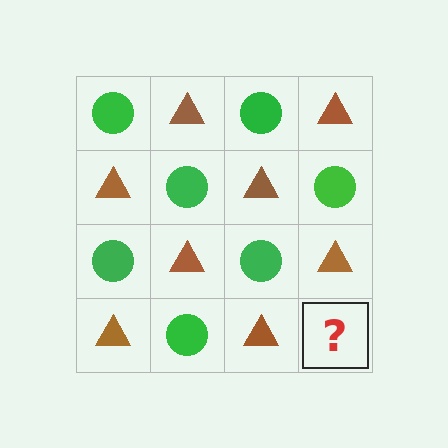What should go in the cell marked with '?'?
The missing cell should contain a green circle.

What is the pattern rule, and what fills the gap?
The rule is that it alternates green circle and brown triangle in a checkerboard pattern. The gap should be filled with a green circle.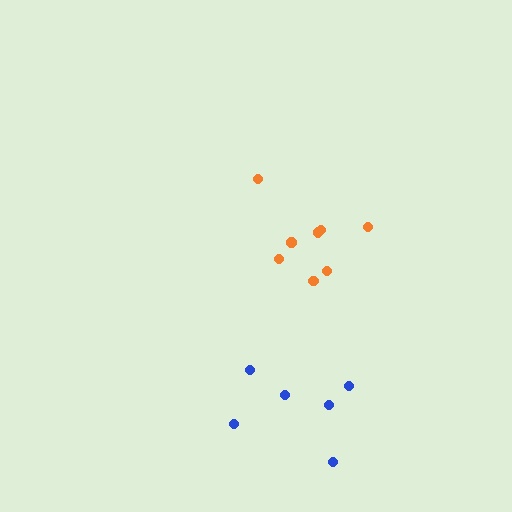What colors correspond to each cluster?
The clusters are colored: blue, orange.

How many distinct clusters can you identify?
There are 2 distinct clusters.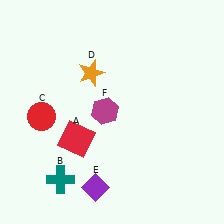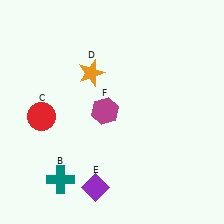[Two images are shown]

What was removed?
The red square (A) was removed in Image 2.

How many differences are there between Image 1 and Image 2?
There is 1 difference between the two images.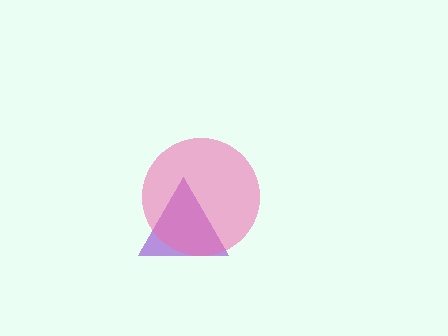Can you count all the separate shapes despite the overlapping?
Yes, there are 2 separate shapes.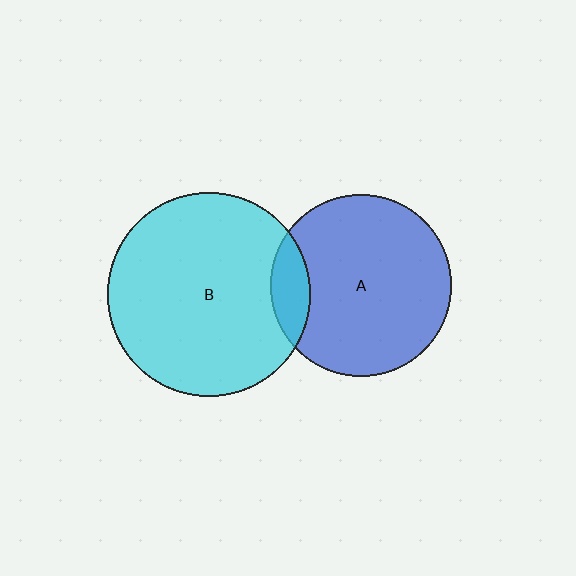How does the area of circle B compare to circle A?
Approximately 1.3 times.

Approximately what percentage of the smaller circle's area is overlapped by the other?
Approximately 10%.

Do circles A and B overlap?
Yes.